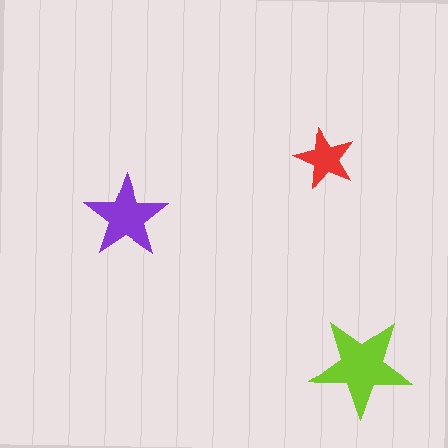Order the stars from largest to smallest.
the lime one, the purple one, the red one.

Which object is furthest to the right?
The lime star is rightmost.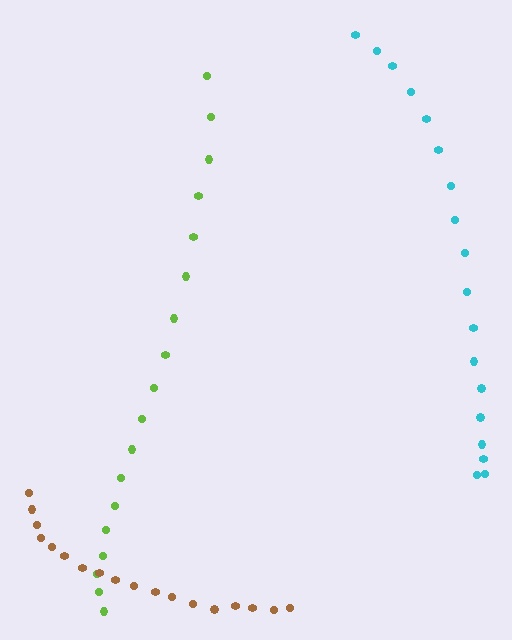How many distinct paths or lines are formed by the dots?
There are 3 distinct paths.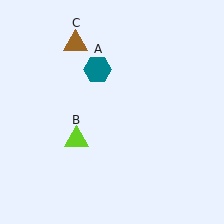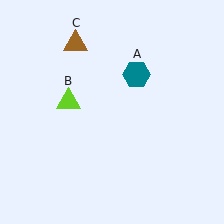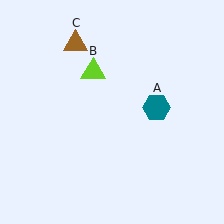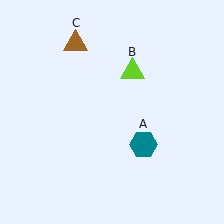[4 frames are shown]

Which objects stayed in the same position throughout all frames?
Brown triangle (object C) remained stationary.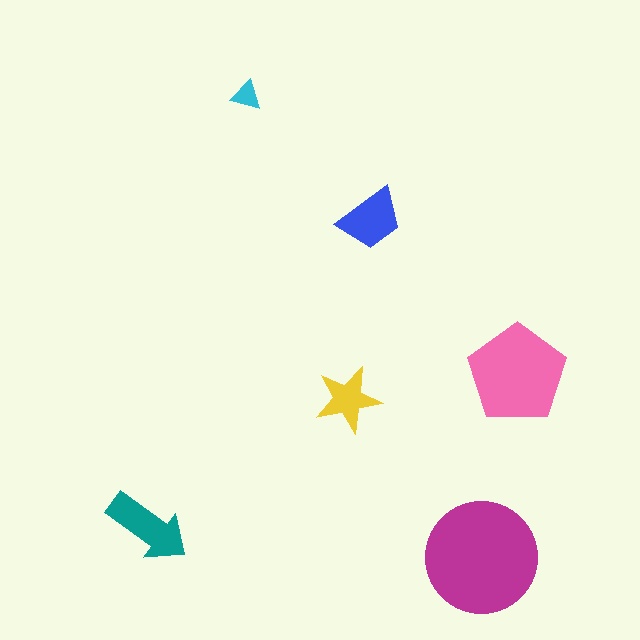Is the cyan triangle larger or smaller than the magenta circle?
Smaller.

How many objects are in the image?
There are 6 objects in the image.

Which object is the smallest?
The cyan triangle.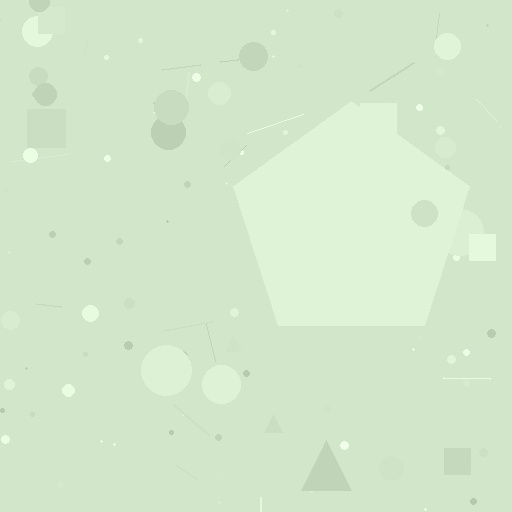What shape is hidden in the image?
A pentagon is hidden in the image.